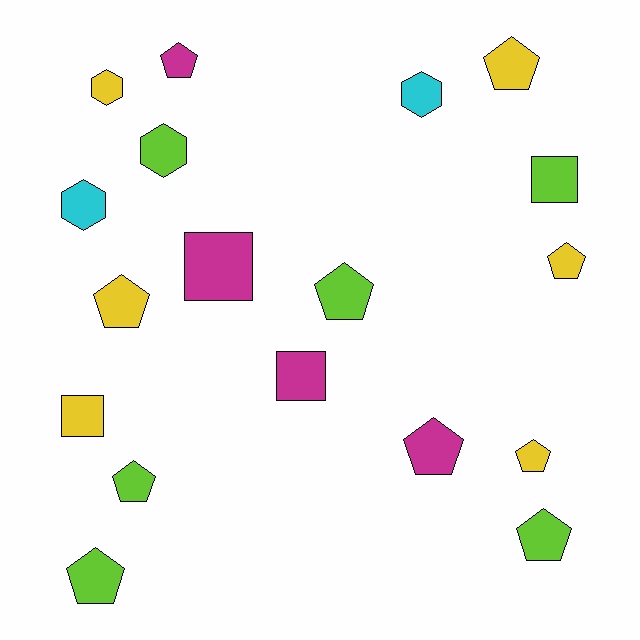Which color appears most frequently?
Lime, with 6 objects.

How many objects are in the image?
There are 18 objects.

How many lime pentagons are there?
There are 4 lime pentagons.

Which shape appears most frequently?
Pentagon, with 10 objects.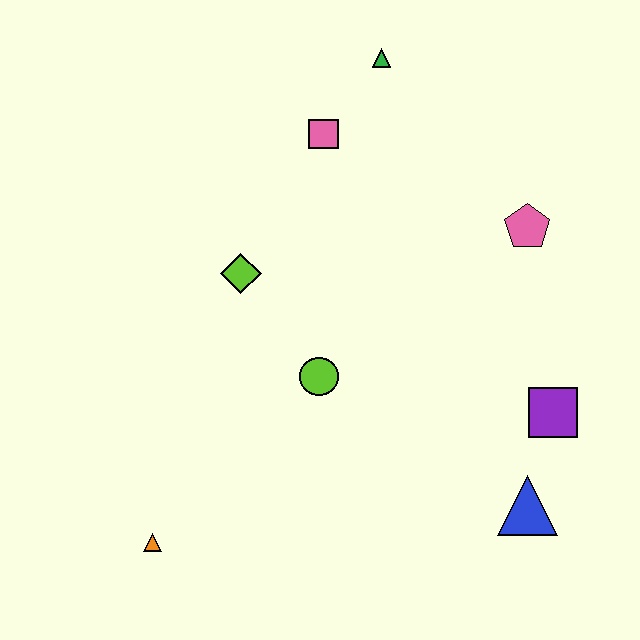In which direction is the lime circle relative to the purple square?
The lime circle is to the left of the purple square.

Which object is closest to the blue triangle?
The purple square is closest to the blue triangle.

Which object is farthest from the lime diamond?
The blue triangle is farthest from the lime diamond.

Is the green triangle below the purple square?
No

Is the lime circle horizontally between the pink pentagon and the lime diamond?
Yes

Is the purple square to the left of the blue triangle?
No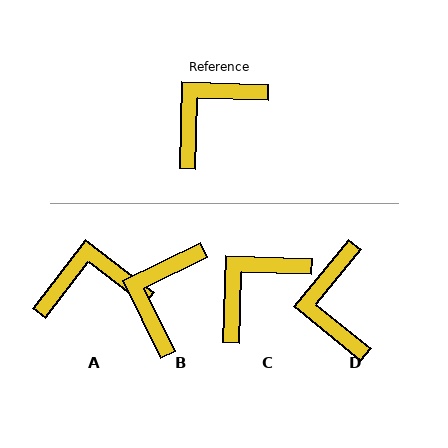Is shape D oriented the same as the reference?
No, it is off by about 52 degrees.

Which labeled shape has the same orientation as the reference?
C.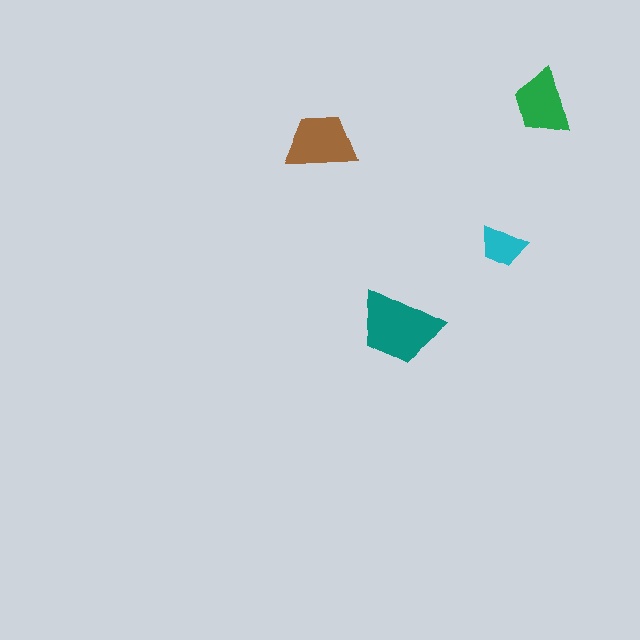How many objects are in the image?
There are 4 objects in the image.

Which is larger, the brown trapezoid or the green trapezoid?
The brown one.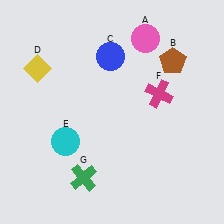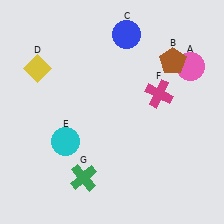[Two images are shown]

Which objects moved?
The objects that moved are: the pink circle (A), the blue circle (C).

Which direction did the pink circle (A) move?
The pink circle (A) moved right.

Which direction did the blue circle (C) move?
The blue circle (C) moved up.